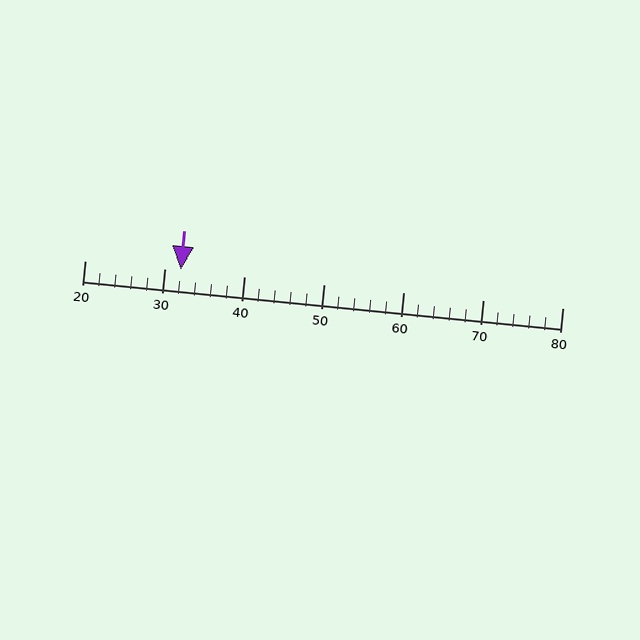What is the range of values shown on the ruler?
The ruler shows values from 20 to 80.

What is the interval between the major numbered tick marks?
The major tick marks are spaced 10 units apart.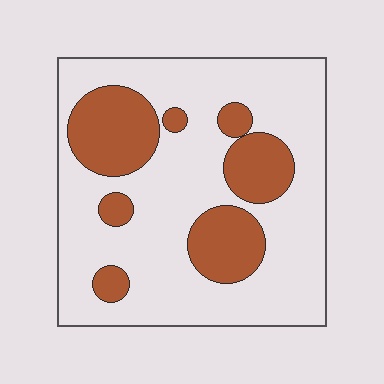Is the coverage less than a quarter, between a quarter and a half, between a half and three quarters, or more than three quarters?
Between a quarter and a half.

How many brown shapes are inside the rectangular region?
7.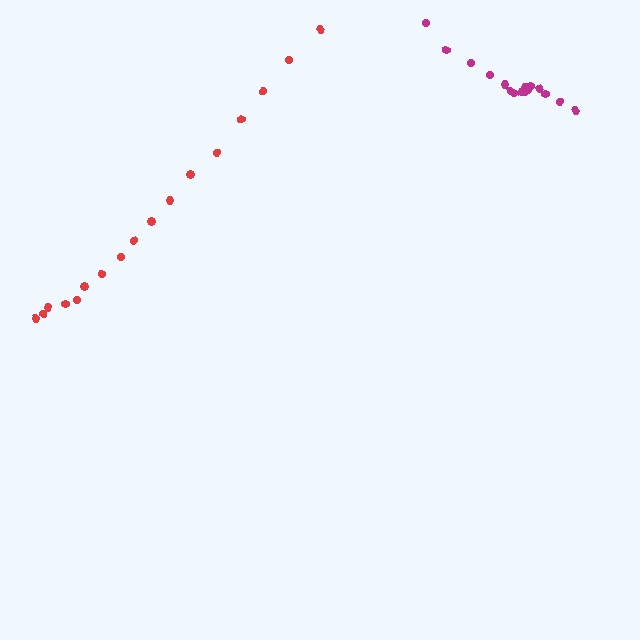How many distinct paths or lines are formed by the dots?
There are 2 distinct paths.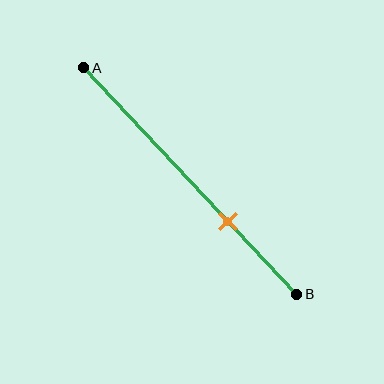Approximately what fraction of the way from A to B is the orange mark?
The orange mark is approximately 70% of the way from A to B.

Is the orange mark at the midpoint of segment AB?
No, the mark is at about 70% from A, not at the 50% midpoint.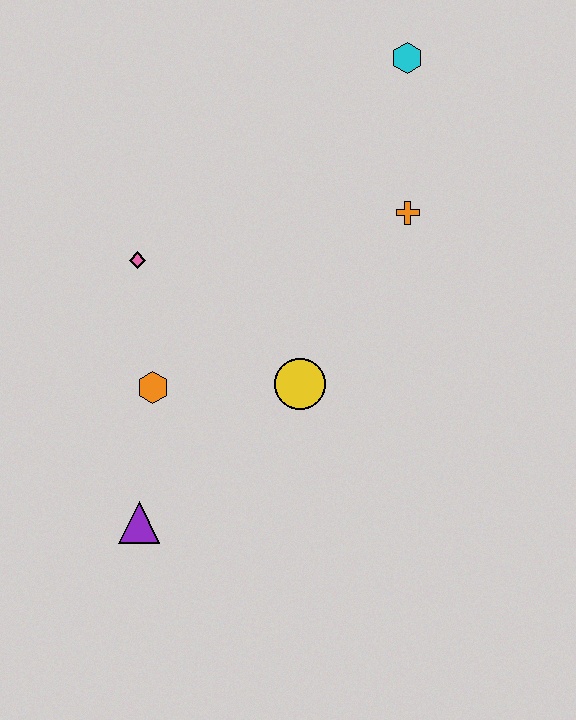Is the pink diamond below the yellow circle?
No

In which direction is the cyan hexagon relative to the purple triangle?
The cyan hexagon is above the purple triangle.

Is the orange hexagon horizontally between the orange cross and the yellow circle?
No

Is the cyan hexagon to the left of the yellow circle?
No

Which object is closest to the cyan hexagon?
The orange cross is closest to the cyan hexagon.